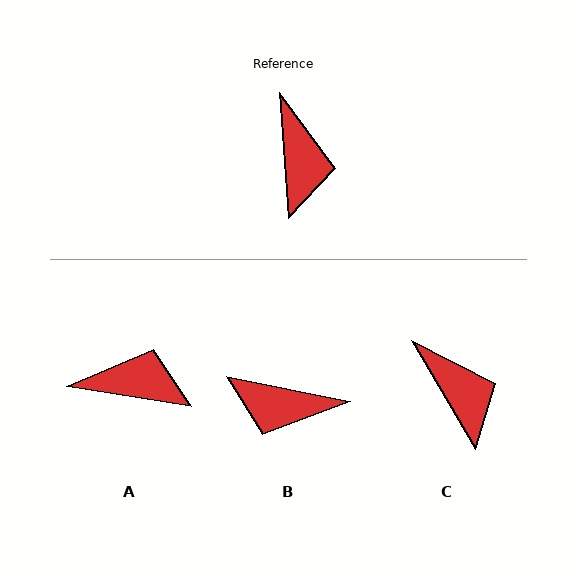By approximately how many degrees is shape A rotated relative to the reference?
Approximately 77 degrees counter-clockwise.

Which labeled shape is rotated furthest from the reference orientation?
B, about 106 degrees away.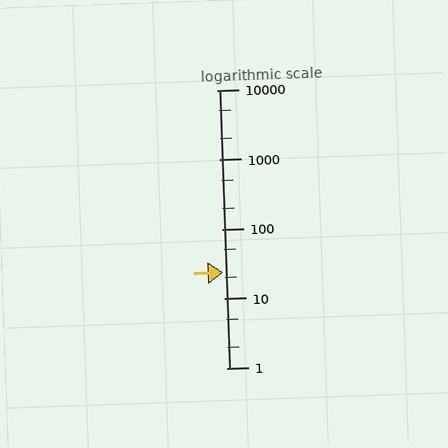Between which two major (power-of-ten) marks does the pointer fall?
The pointer is between 10 and 100.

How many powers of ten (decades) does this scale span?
The scale spans 4 decades, from 1 to 10000.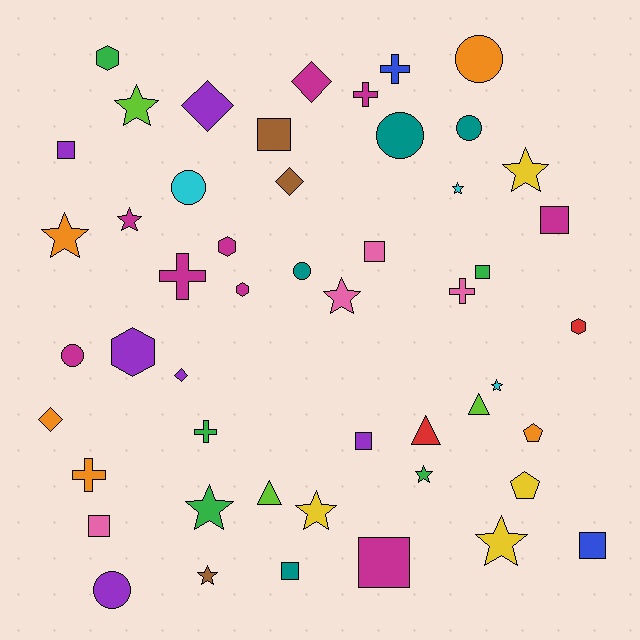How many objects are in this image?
There are 50 objects.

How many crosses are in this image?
There are 6 crosses.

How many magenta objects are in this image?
There are 9 magenta objects.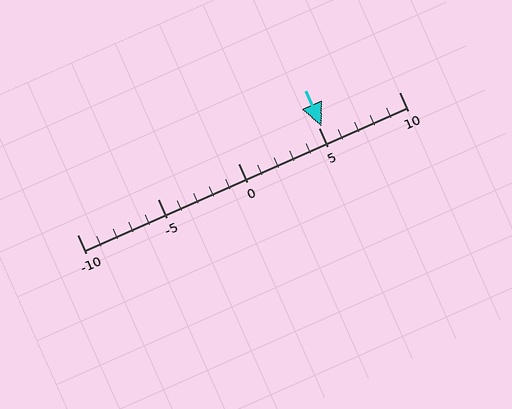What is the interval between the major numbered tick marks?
The major tick marks are spaced 5 units apart.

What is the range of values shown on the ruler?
The ruler shows values from -10 to 10.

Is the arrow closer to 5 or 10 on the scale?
The arrow is closer to 5.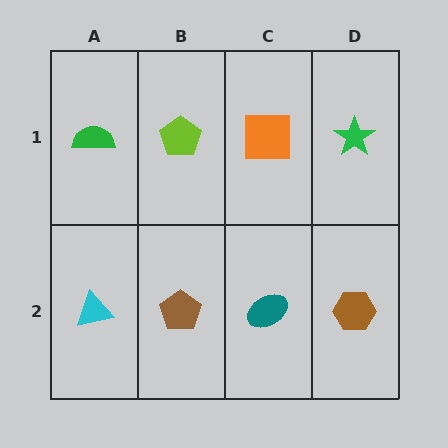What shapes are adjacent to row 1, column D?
A brown hexagon (row 2, column D), an orange square (row 1, column C).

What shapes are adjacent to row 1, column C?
A teal ellipse (row 2, column C), a lime pentagon (row 1, column B), a green star (row 1, column D).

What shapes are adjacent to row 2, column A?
A green semicircle (row 1, column A), a brown pentagon (row 2, column B).